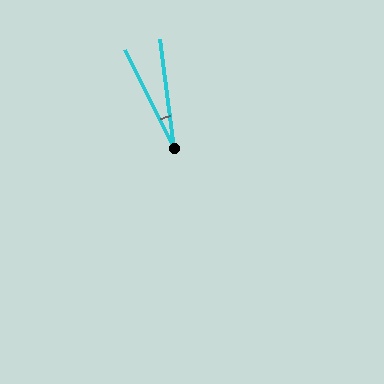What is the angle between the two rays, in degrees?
Approximately 19 degrees.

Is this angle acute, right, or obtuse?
It is acute.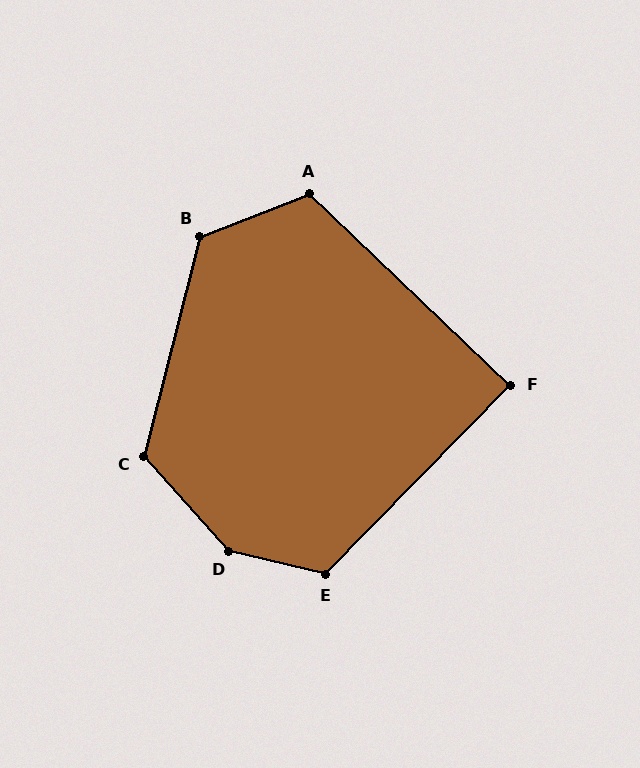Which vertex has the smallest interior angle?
F, at approximately 89 degrees.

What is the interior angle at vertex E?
Approximately 121 degrees (obtuse).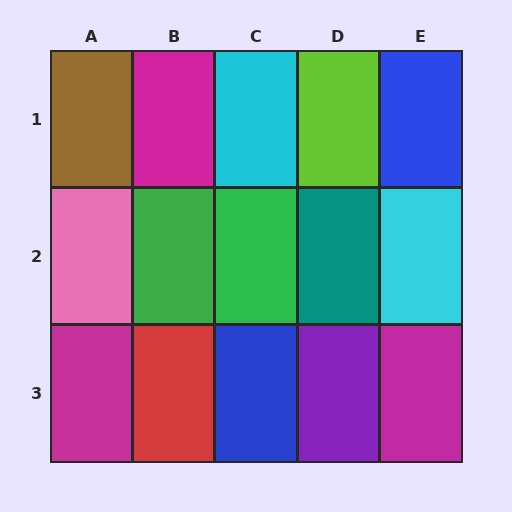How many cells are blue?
2 cells are blue.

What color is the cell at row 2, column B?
Green.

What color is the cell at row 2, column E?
Cyan.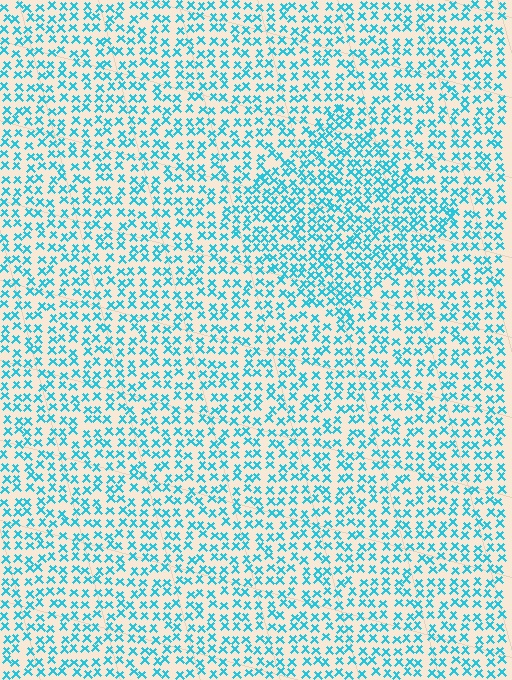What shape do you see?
I see a diamond.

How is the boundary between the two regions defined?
The boundary is defined by a change in element density (approximately 1.5x ratio). All elements are the same color, size, and shape.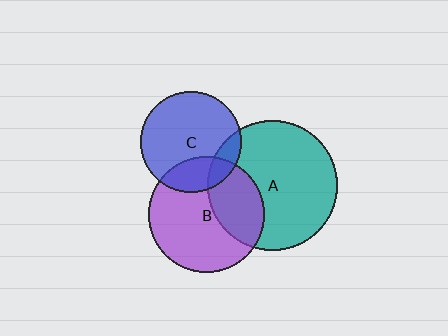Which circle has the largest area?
Circle A (teal).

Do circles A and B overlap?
Yes.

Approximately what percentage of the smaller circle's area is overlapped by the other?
Approximately 35%.